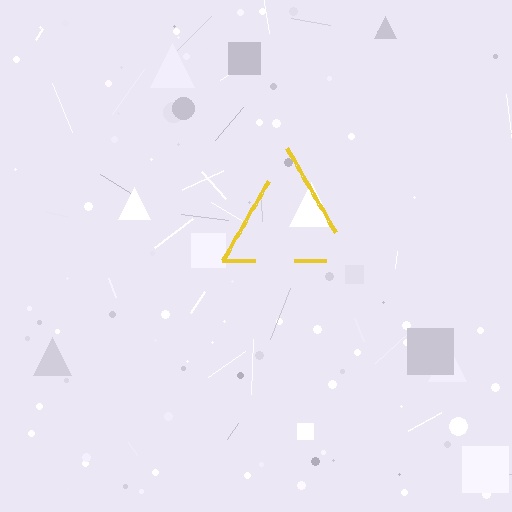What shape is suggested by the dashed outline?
The dashed outline suggests a triangle.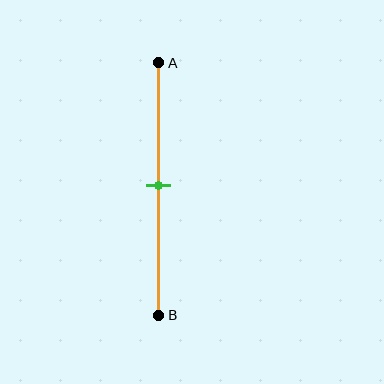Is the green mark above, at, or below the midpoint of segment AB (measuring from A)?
The green mark is approximately at the midpoint of segment AB.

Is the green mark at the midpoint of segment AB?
Yes, the mark is approximately at the midpoint.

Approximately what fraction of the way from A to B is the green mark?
The green mark is approximately 50% of the way from A to B.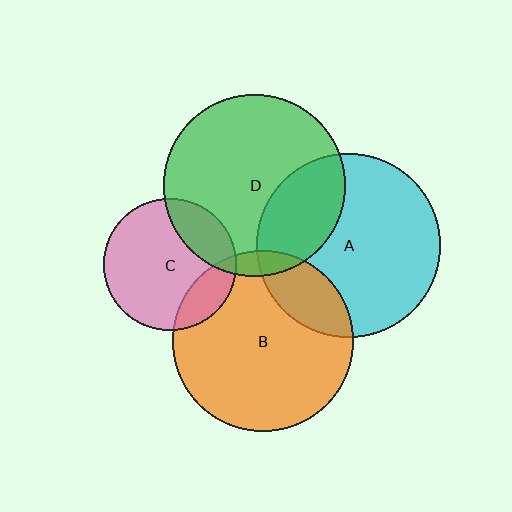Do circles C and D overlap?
Yes.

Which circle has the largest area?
Circle A (cyan).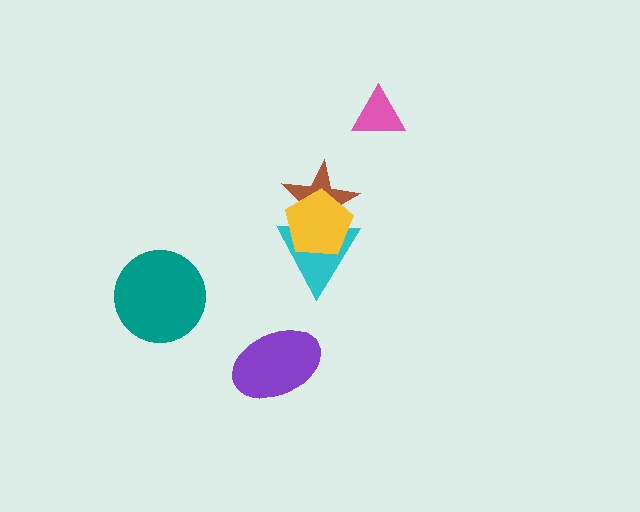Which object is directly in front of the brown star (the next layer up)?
The cyan triangle is directly in front of the brown star.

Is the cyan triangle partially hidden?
Yes, it is partially covered by another shape.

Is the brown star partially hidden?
Yes, it is partially covered by another shape.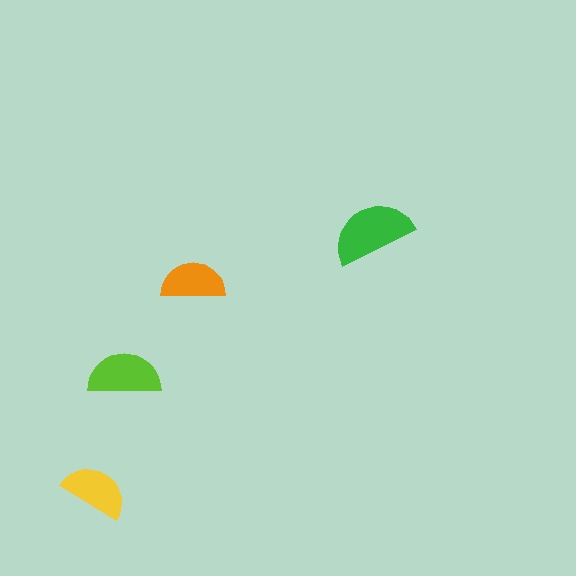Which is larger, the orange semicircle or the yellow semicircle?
The yellow one.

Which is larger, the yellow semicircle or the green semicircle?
The green one.